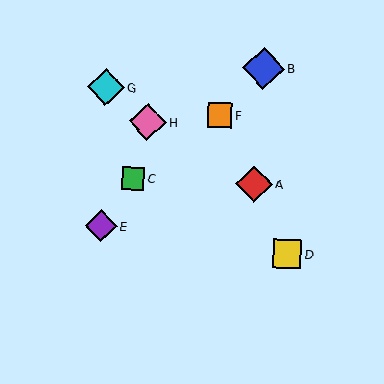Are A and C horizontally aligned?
Yes, both are at y≈184.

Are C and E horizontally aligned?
No, C is at y≈179 and E is at y≈226.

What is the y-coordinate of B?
Object B is at y≈68.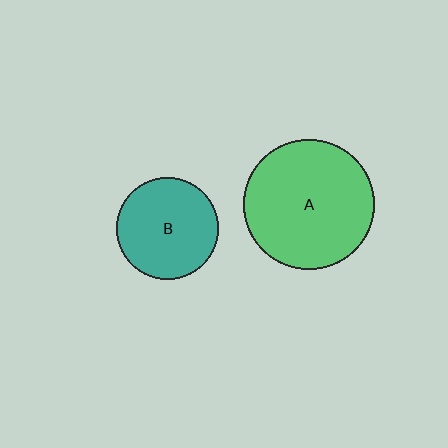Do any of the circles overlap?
No, none of the circles overlap.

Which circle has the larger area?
Circle A (green).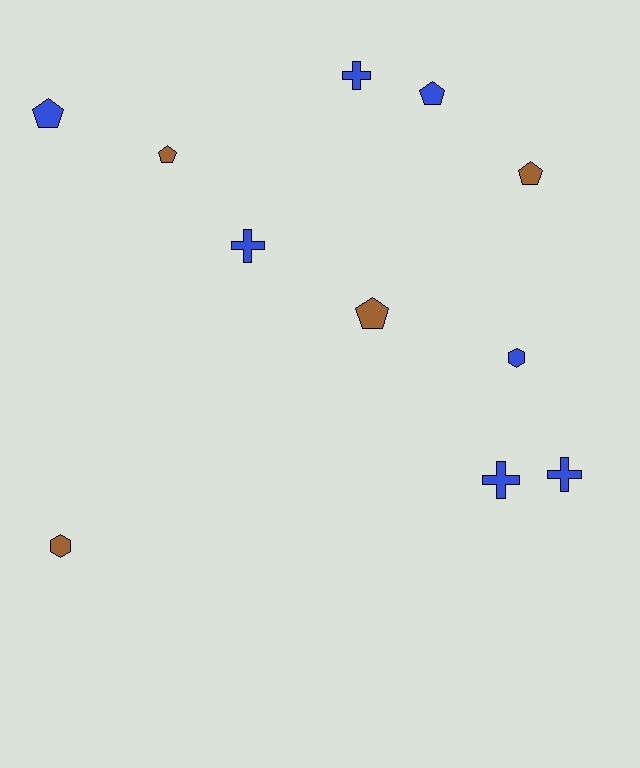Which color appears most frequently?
Blue, with 7 objects.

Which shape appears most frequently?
Pentagon, with 5 objects.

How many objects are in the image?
There are 11 objects.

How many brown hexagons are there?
There is 1 brown hexagon.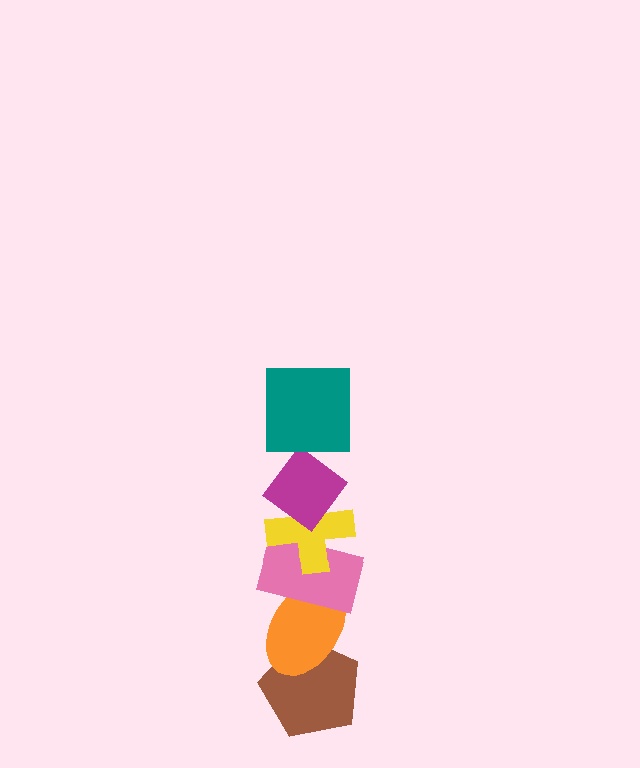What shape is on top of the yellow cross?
The magenta diamond is on top of the yellow cross.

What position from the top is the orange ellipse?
The orange ellipse is 5th from the top.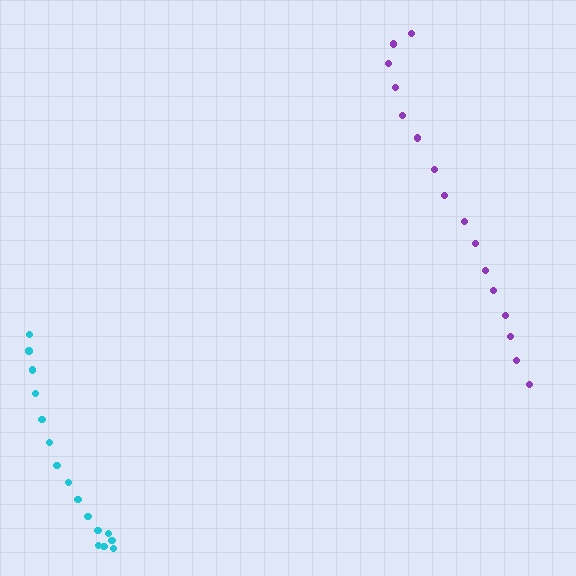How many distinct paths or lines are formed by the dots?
There are 2 distinct paths.